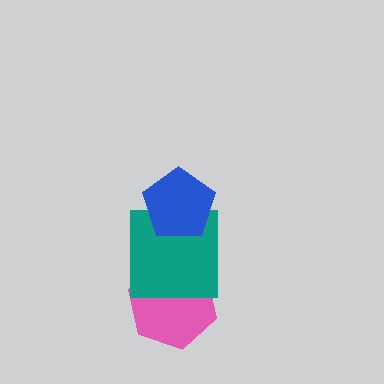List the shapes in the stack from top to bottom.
From top to bottom: the blue pentagon, the teal square, the pink hexagon.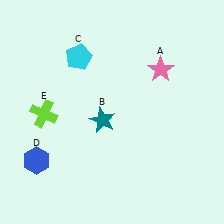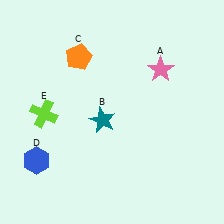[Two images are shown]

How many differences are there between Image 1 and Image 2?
There is 1 difference between the two images.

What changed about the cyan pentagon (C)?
In Image 1, C is cyan. In Image 2, it changed to orange.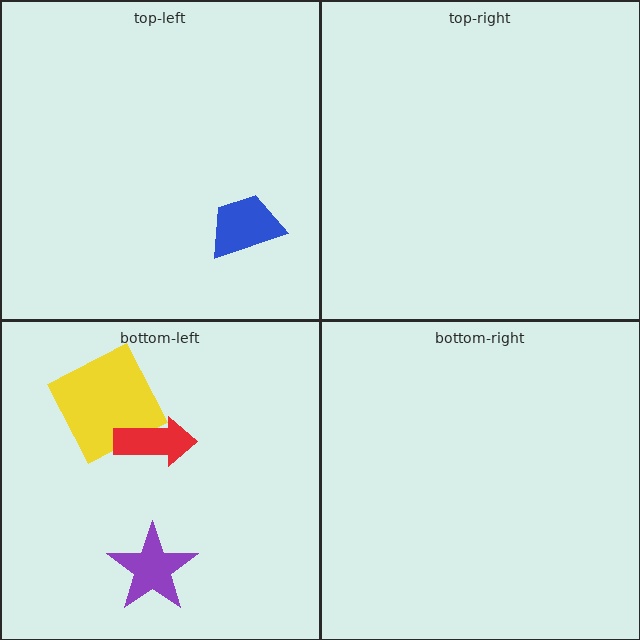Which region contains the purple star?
The bottom-left region.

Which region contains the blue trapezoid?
The top-left region.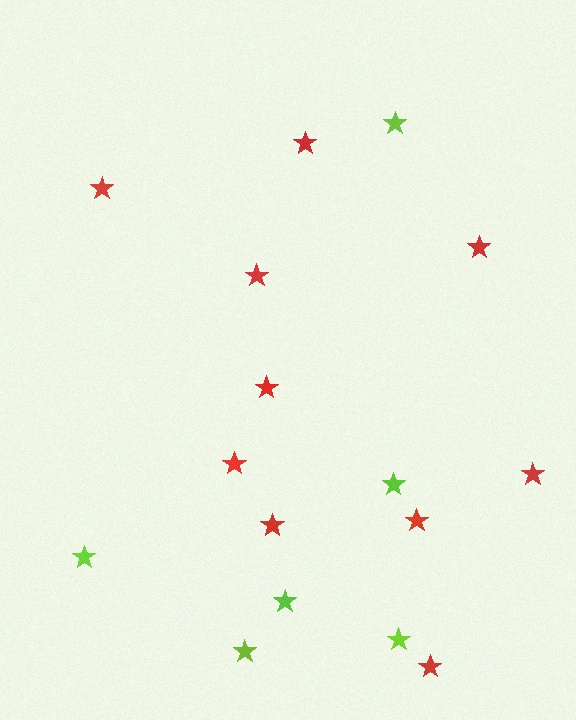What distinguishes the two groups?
There are 2 groups: one group of red stars (10) and one group of lime stars (6).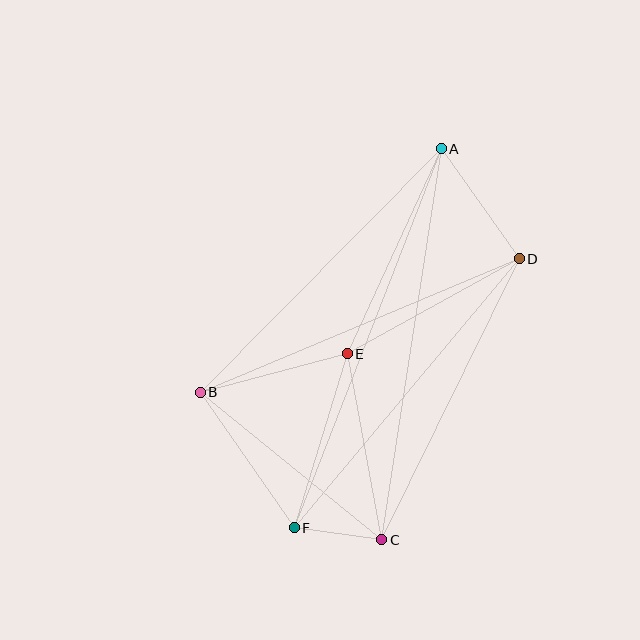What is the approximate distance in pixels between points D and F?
The distance between D and F is approximately 351 pixels.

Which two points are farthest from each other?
Points A and F are farthest from each other.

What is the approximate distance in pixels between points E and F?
The distance between E and F is approximately 182 pixels.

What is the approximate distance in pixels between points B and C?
The distance between B and C is approximately 234 pixels.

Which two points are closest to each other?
Points C and F are closest to each other.